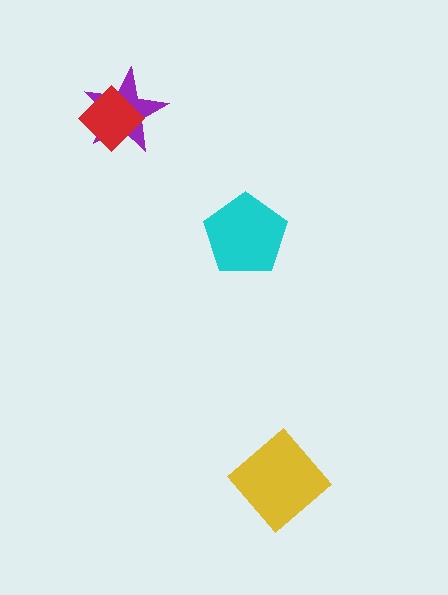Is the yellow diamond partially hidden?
No, no other shape covers it.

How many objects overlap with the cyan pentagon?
0 objects overlap with the cyan pentagon.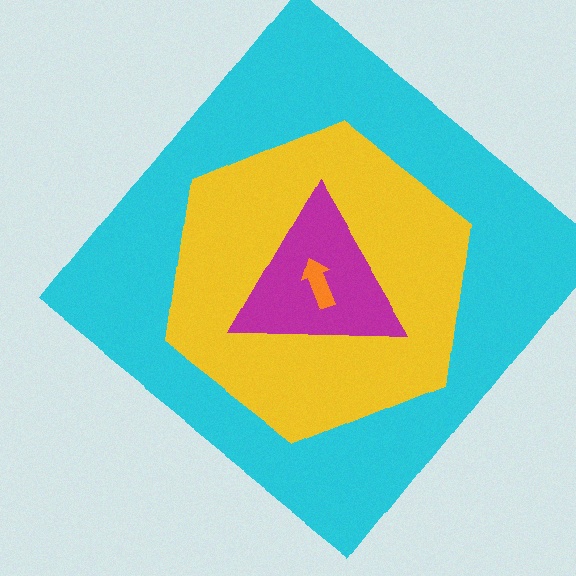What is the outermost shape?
The cyan diamond.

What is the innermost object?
The orange arrow.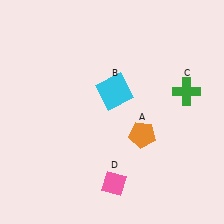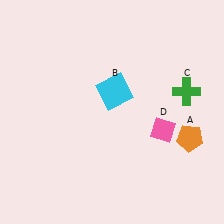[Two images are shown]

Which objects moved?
The objects that moved are: the orange pentagon (A), the pink diamond (D).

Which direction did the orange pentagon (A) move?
The orange pentagon (A) moved right.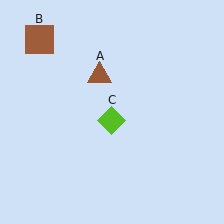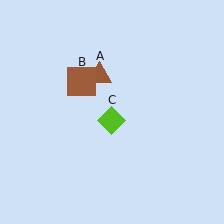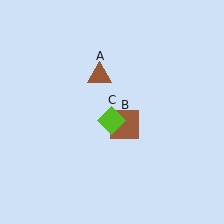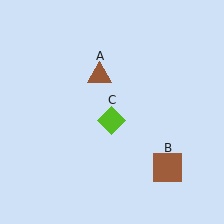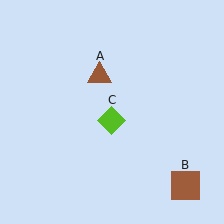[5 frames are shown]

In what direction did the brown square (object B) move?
The brown square (object B) moved down and to the right.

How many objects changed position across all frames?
1 object changed position: brown square (object B).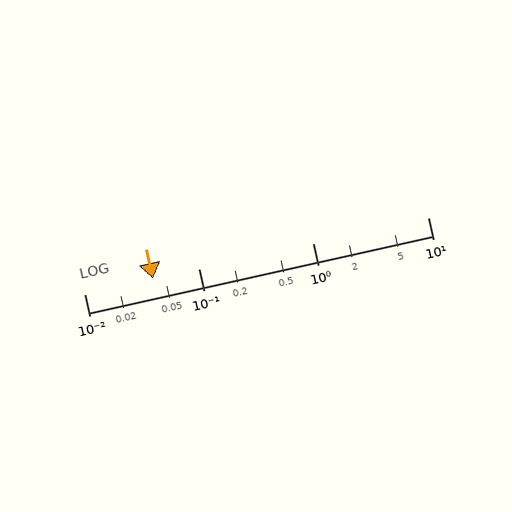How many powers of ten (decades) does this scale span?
The scale spans 3 decades, from 0.01 to 10.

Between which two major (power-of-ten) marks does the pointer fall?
The pointer is between 0.01 and 0.1.